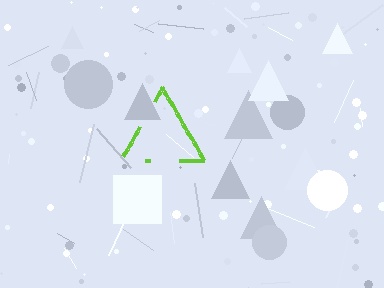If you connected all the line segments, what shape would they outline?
They would outline a triangle.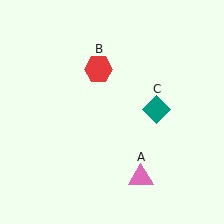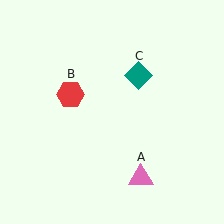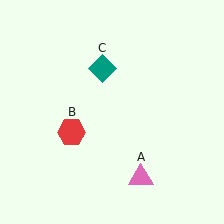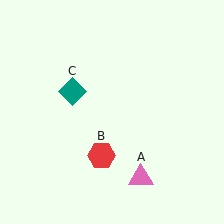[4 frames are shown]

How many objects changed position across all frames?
2 objects changed position: red hexagon (object B), teal diamond (object C).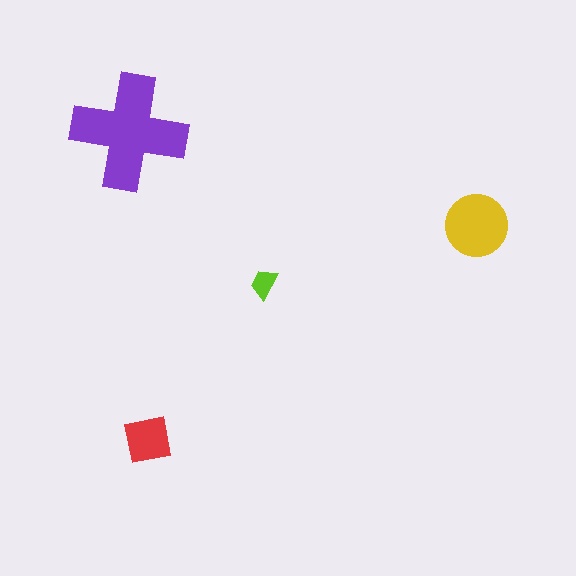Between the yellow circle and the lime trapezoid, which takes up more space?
The yellow circle.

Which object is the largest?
The purple cross.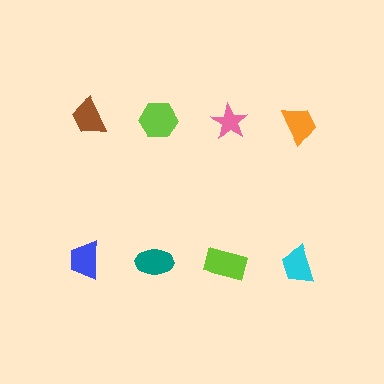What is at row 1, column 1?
A brown trapezoid.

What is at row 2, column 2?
A teal ellipse.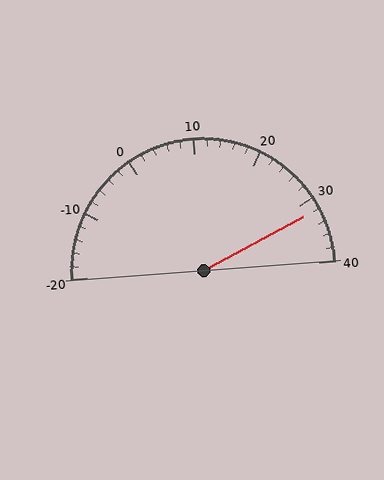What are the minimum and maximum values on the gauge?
The gauge ranges from -20 to 40.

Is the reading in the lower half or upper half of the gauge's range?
The reading is in the upper half of the range (-20 to 40).